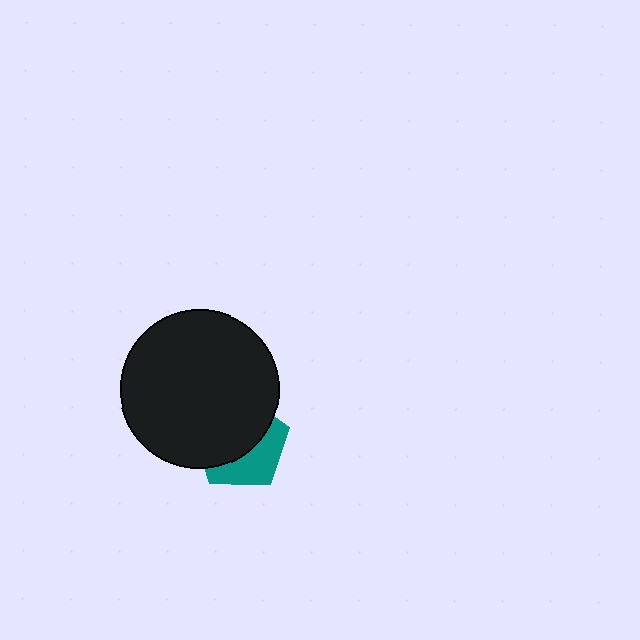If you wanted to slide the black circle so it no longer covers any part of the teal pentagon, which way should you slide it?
Slide it toward the upper-left — that is the most direct way to separate the two shapes.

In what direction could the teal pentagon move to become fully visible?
The teal pentagon could move toward the lower-right. That would shift it out from behind the black circle entirely.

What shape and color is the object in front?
The object in front is a black circle.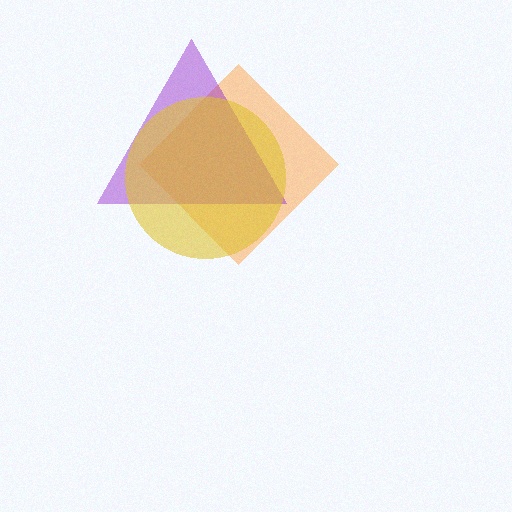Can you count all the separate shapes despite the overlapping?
Yes, there are 3 separate shapes.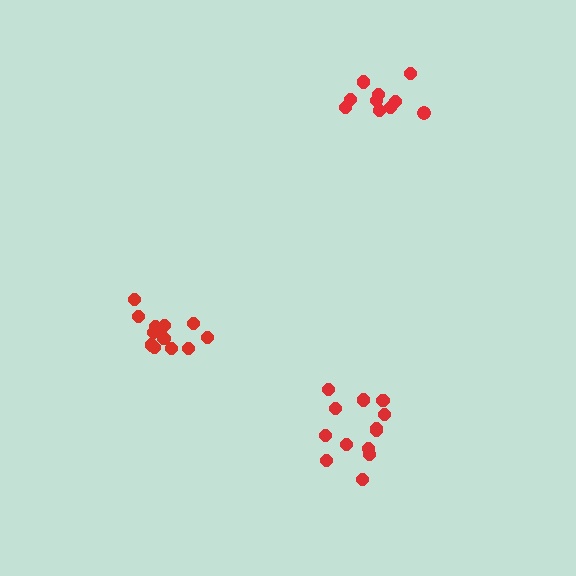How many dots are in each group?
Group 1: 13 dots, Group 2: 10 dots, Group 3: 13 dots (36 total).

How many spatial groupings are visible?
There are 3 spatial groupings.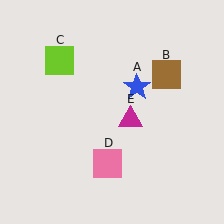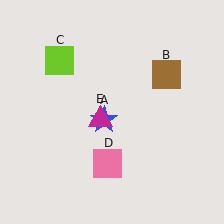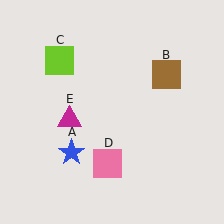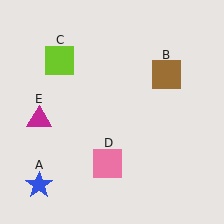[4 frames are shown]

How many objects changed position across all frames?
2 objects changed position: blue star (object A), magenta triangle (object E).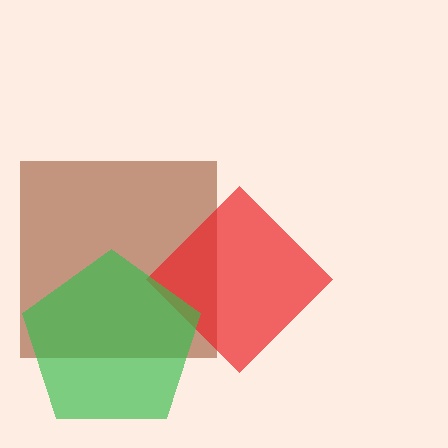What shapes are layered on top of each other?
The layered shapes are: a brown square, a red diamond, a green pentagon.